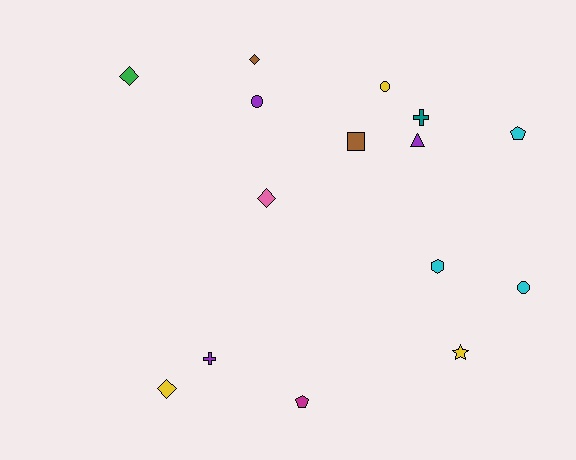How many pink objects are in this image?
There is 1 pink object.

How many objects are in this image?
There are 15 objects.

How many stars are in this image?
There is 1 star.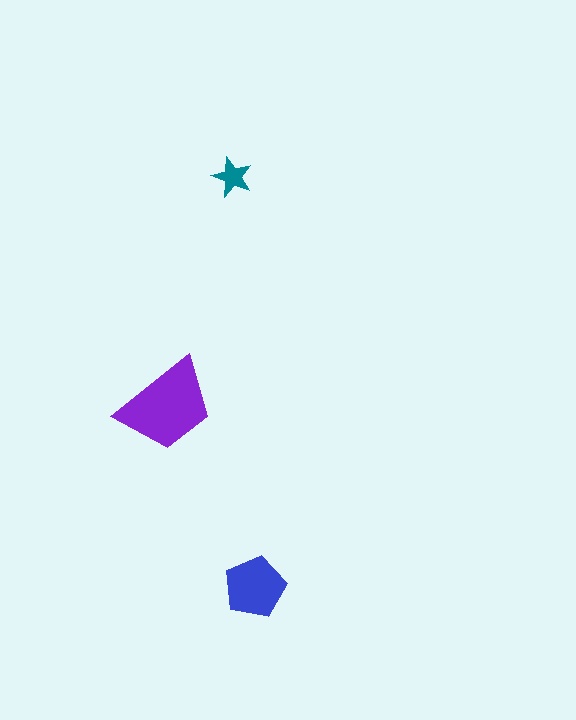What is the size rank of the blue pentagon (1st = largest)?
2nd.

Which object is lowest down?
The blue pentagon is bottommost.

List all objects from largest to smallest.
The purple trapezoid, the blue pentagon, the teal star.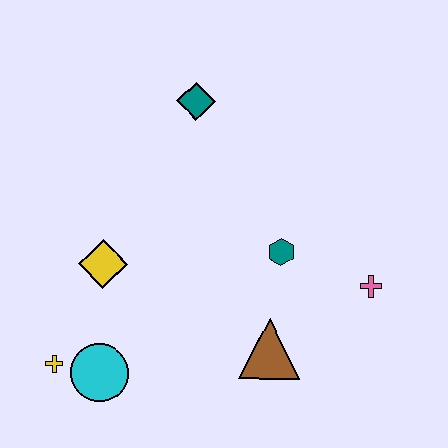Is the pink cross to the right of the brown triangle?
Yes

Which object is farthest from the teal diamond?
The yellow cross is farthest from the teal diamond.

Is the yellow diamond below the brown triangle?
No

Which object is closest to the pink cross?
The teal hexagon is closest to the pink cross.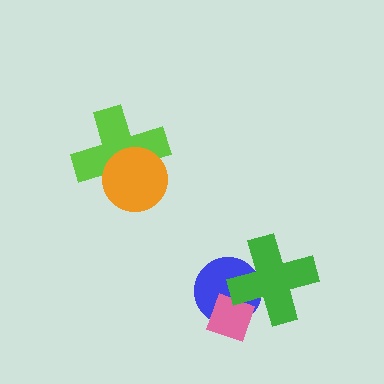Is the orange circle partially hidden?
No, no other shape covers it.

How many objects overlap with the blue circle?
2 objects overlap with the blue circle.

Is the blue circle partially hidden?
Yes, it is partially covered by another shape.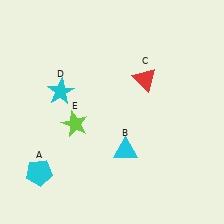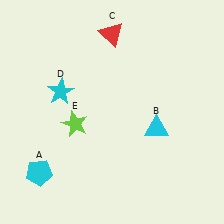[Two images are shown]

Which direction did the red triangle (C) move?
The red triangle (C) moved up.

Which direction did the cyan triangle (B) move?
The cyan triangle (B) moved right.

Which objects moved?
The objects that moved are: the cyan triangle (B), the red triangle (C).